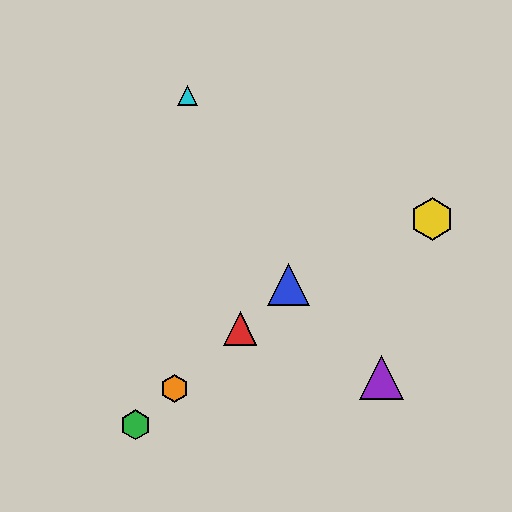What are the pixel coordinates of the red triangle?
The red triangle is at (240, 329).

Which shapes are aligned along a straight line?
The red triangle, the blue triangle, the green hexagon, the orange hexagon are aligned along a straight line.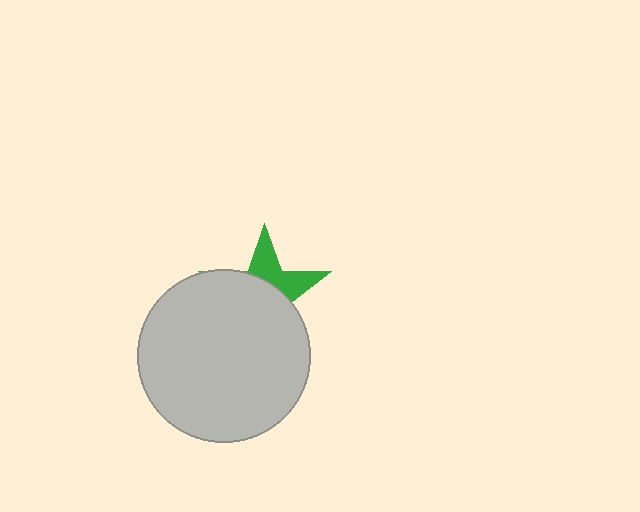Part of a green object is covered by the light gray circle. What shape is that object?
It is a star.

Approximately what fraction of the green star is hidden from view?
Roughly 66% of the green star is hidden behind the light gray circle.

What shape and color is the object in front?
The object in front is a light gray circle.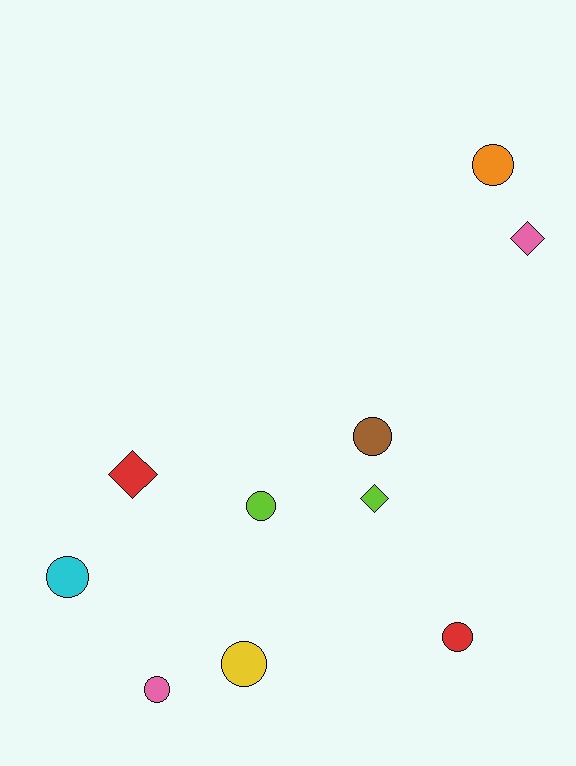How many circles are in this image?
There are 7 circles.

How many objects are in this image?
There are 10 objects.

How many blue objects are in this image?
There are no blue objects.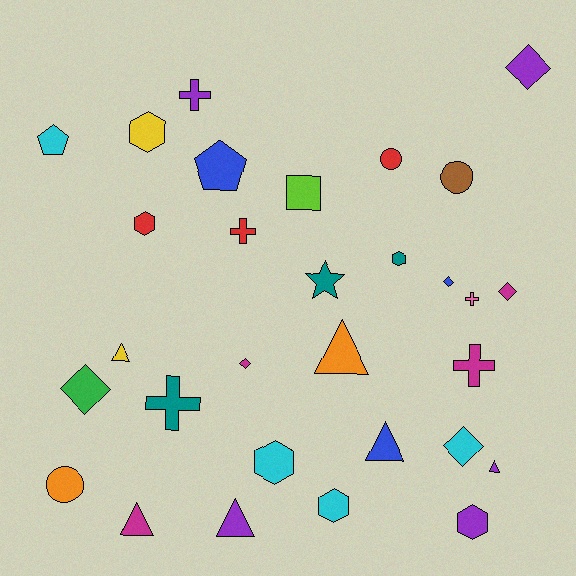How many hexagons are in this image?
There are 6 hexagons.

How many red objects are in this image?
There are 3 red objects.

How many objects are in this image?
There are 30 objects.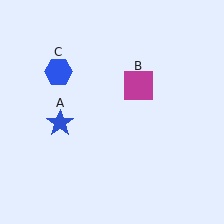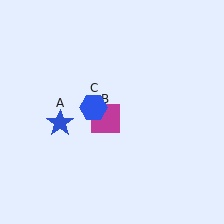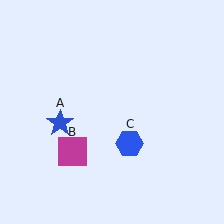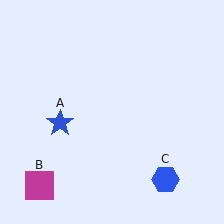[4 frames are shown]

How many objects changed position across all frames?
2 objects changed position: magenta square (object B), blue hexagon (object C).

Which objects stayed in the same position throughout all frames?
Blue star (object A) remained stationary.